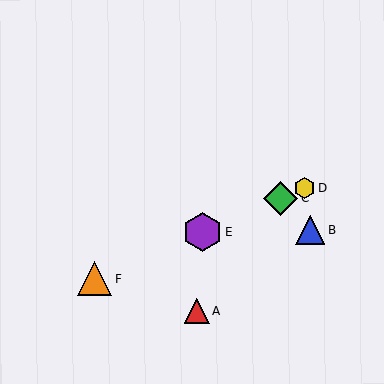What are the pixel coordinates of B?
Object B is at (310, 230).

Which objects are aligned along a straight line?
Objects C, D, E, F are aligned along a straight line.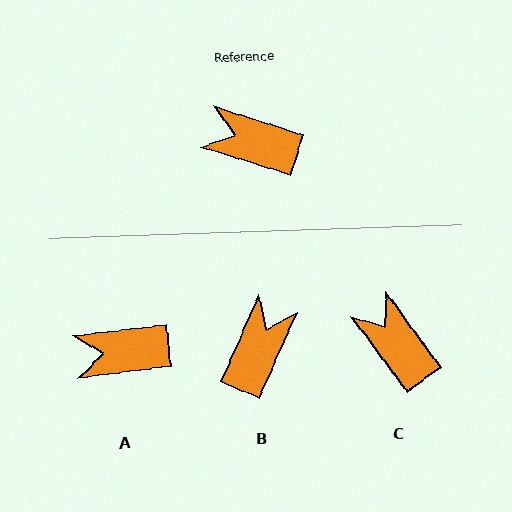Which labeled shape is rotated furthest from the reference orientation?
B, about 96 degrees away.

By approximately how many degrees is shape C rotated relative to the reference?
Approximately 36 degrees clockwise.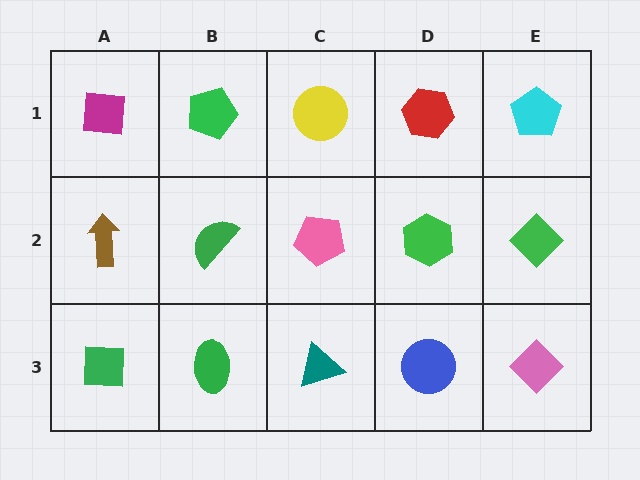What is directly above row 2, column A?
A magenta square.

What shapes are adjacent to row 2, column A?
A magenta square (row 1, column A), a green square (row 3, column A), a green semicircle (row 2, column B).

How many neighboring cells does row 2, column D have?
4.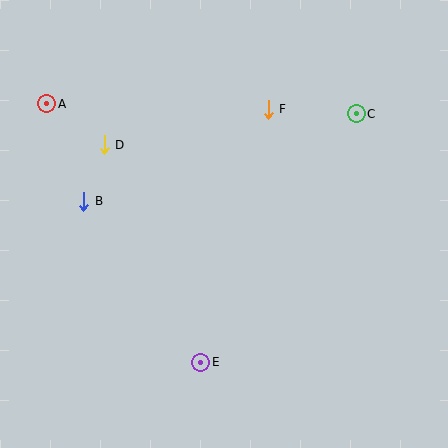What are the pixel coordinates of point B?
Point B is at (84, 201).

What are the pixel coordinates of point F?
Point F is at (268, 109).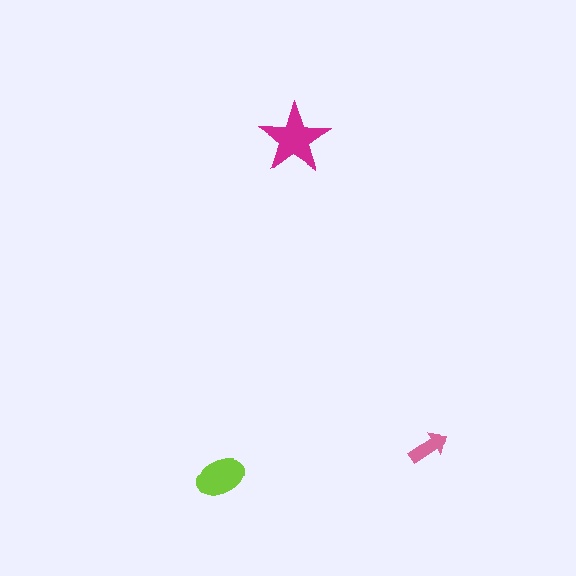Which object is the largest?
The magenta star.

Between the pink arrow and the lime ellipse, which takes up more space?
The lime ellipse.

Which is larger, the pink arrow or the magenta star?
The magenta star.